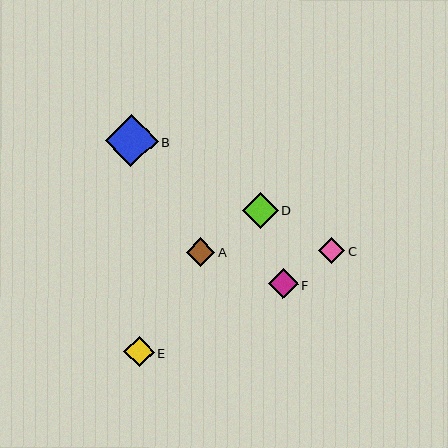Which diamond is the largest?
Diamond B is the largest with a size of approximately 53 pixels.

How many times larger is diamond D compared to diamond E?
Diamond D is approximately 1.2 times the size of diamond E.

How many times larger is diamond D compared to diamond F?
Diamond D is approximately 1.2 times the size of diamond F.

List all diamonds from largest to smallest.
From largest to smallest: B, D, E, F, A, C.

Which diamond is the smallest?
Diamond C is the smallest with a size of approximately 26 pixels.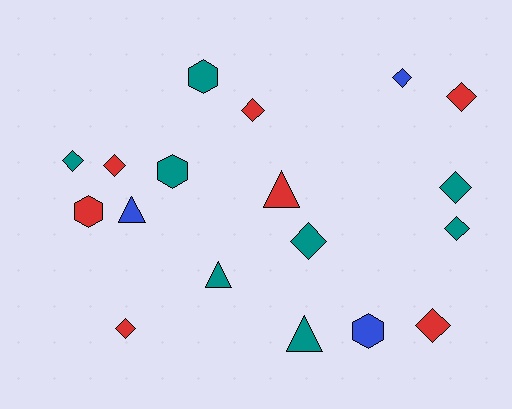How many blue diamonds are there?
There is 1 blue diamond.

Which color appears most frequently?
Teal, with 8 objects.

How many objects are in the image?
There are 18 objects.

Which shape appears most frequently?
Diamond, with 10 objects.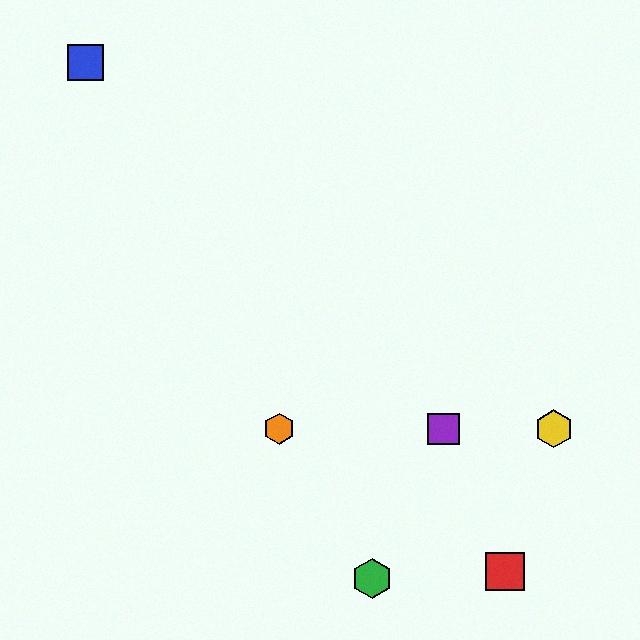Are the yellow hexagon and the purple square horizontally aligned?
Yes, both are at y≈429.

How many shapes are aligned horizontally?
3 shapes (the yellow hexagon, the purple square, the orange hexagon) are aligned horizontally.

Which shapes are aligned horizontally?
The yellow hexagon, the purple square, the orange hexagon are aligned horizontally.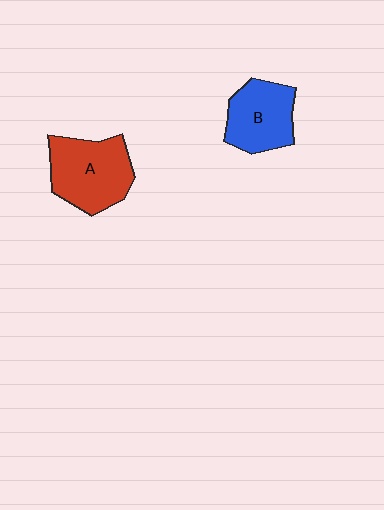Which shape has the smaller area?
Shape B (blue).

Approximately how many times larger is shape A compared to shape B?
Approximately 1.2 times.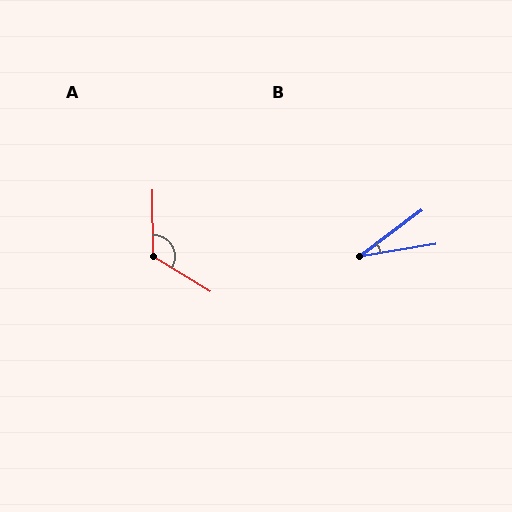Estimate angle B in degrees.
Approximately 27 degrees.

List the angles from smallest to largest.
B (27°), A (122°).